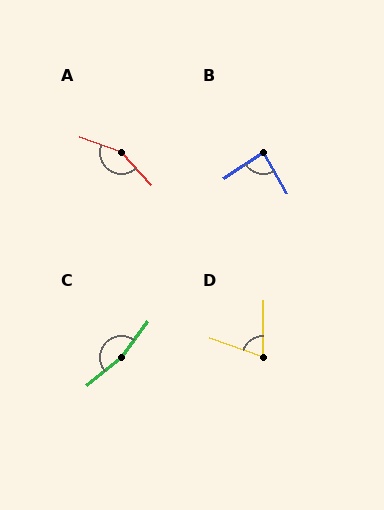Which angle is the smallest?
D, at approximately 71 degrees.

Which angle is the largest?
C, at approximately 166 degrees.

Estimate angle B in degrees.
Approximately 86 degrees.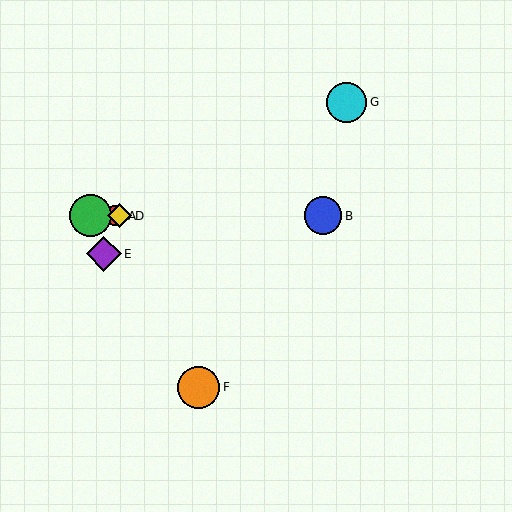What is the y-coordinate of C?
Object C is at y≈216.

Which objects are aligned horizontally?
Objects A, B, C, D are aligned horizontally.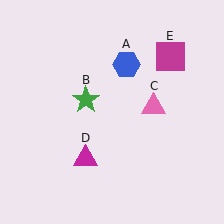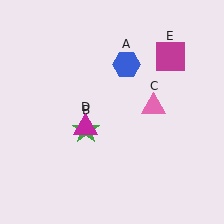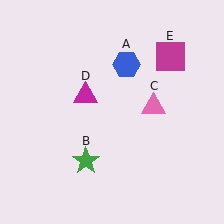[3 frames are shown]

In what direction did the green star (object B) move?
The green star (object B) moved down.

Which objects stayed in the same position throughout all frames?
Blue hexagon (object A) and pink triangle (object C) and magenta square (object E) remained stationary.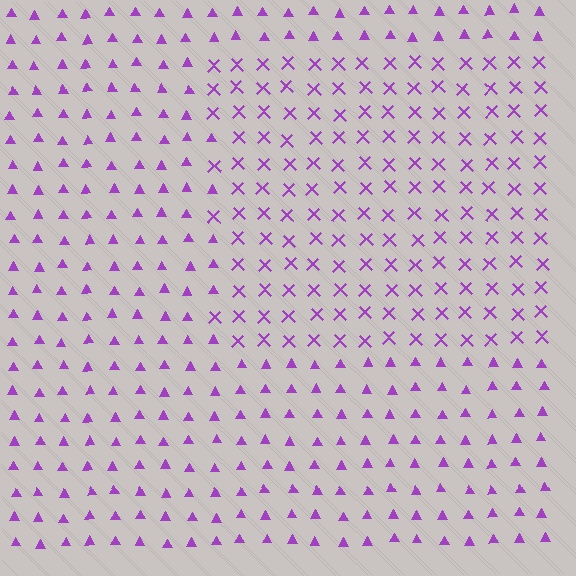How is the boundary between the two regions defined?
The boundary is defined by a change in element shape: X marks inside vs. triangles outside. All elements share the same color and spacing.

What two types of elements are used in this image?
The image uses X marks inside the rectangle region and triangles outside it.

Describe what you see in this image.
The image is filled with small purple elements arranged in a uniform grid. A rectangle-shaped region contains X marks, while the surrounding area contains triangles. The boundary is defined purely by the change in element shape.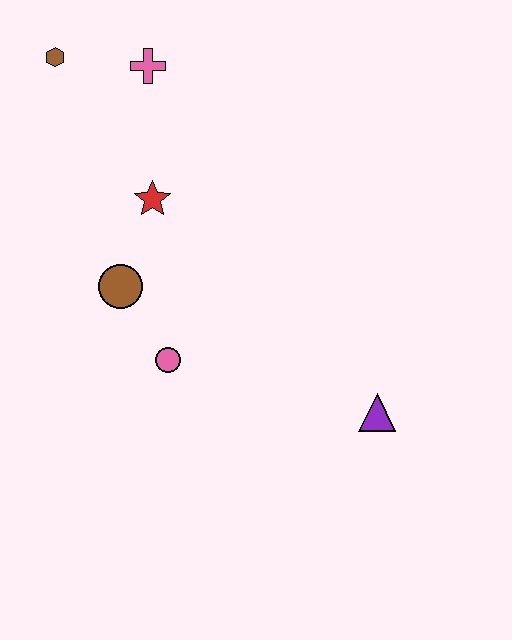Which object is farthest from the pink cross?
The purple triangle is farthest from the pink cross.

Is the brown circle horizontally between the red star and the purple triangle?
No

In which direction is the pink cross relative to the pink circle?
The pink cross is above the pink circle.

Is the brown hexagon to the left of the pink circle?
Yes